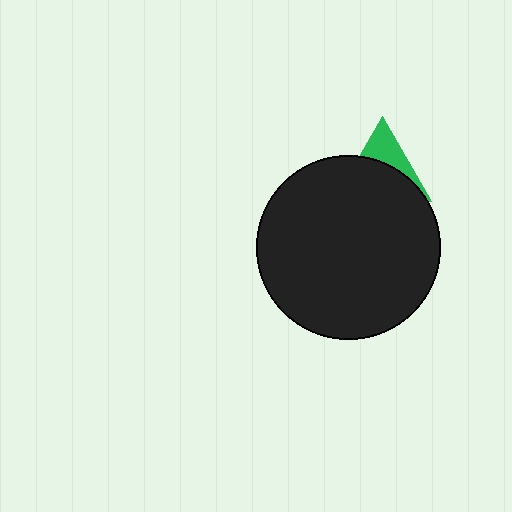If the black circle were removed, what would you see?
You would see the complete green triangle.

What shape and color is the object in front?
The object in front is a black circle.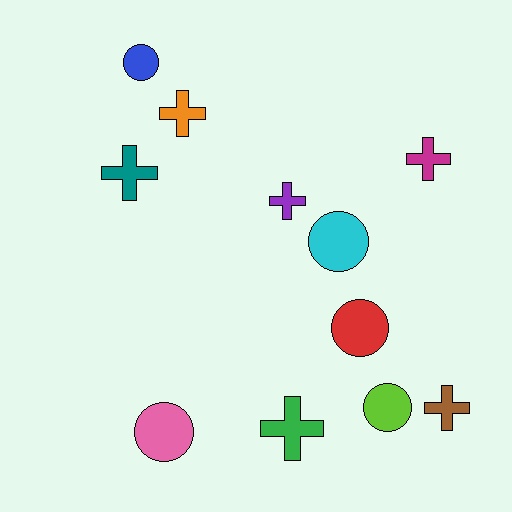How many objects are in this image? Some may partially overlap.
There are 11 objects.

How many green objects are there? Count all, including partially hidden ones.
There is 1 green object.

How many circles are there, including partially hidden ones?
There are 5 circles.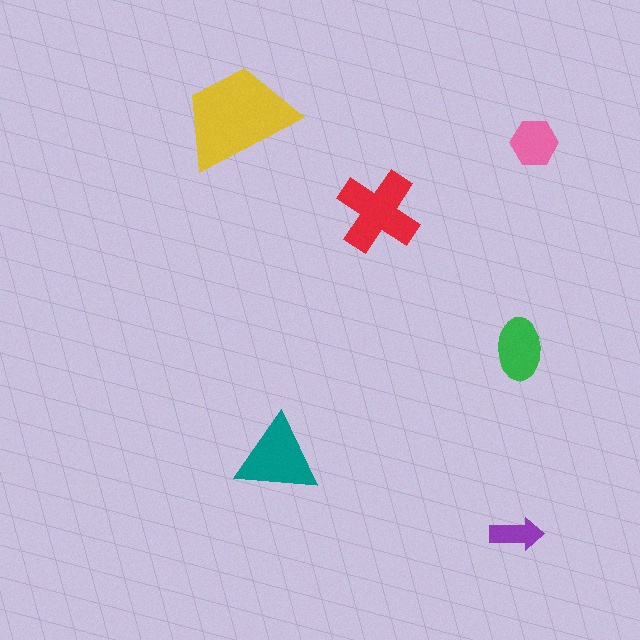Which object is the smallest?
The purple arrow.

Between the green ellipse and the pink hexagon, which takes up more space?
The green ellipse.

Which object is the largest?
The yellow trapezoid.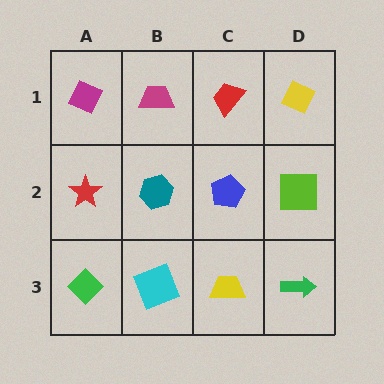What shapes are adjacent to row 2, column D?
A yellow diamond (row 1, column D), a green arrow (row 3, column D), a blue pentagon (row 2, column C).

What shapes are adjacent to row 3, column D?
A lime square (row 2, column D), a yellow trapezoid (row 3, column C).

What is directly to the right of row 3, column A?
A cyan square.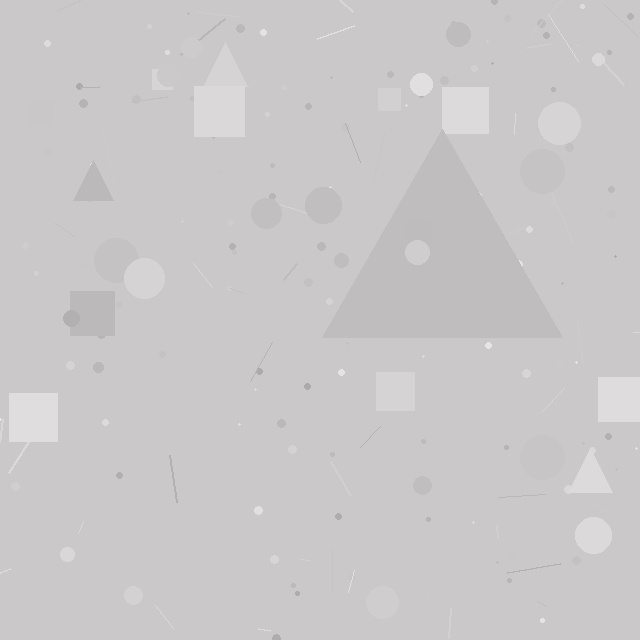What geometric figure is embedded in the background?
A triangle is embedded in the background.